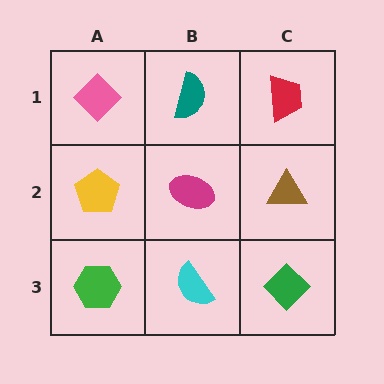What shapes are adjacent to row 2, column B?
A teal semicircle (row 1, column B), a cyan semicircle (row 3, column B), a yellow pentagon (row 2, column A), a brown triangle (row 2, column C).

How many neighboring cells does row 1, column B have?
3.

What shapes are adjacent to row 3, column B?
A magenta ellipse (row 2, column B), a green hexagon (row 3, column A), a green diamond (row 3, column C).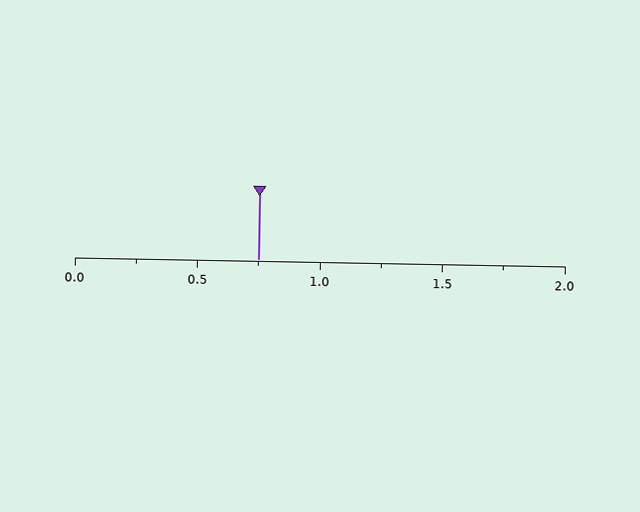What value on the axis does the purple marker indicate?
The marker indicates approximately 0.75.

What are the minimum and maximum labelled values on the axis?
The axis runs from 0.0 to 2.0.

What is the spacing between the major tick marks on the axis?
The major ticks are spaced 0.5 apart.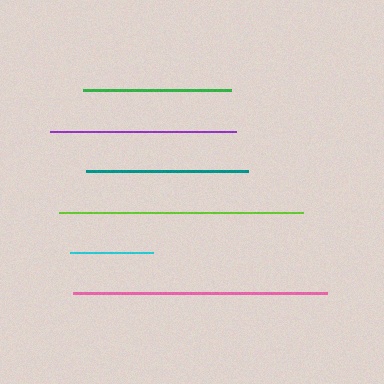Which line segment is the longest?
The pink line is the longest at approximately 254 pixels.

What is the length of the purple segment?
The purple segment is approximately 187 pixels long.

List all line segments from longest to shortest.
From longest to shortest: pink, lime, purple, teal, green, cyan.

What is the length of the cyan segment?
The cyan segment is approximately 84 pixels long.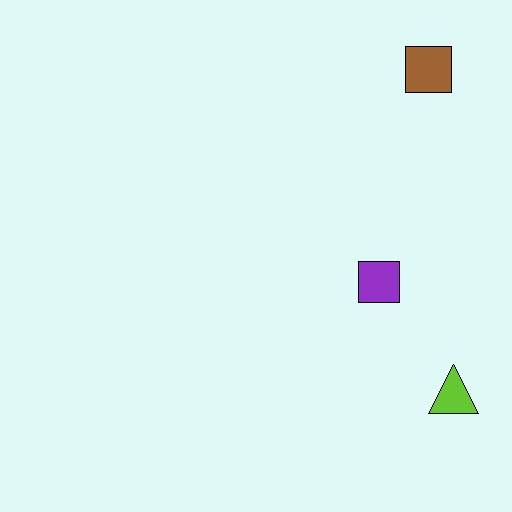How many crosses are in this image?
There are no crosses.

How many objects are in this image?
There are 3 objects.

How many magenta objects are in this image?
There are no magenta objects.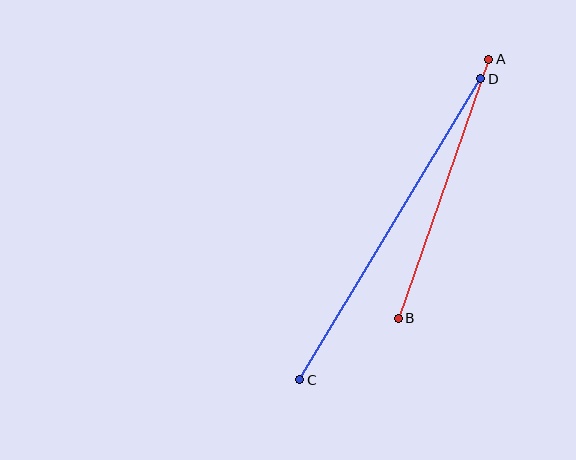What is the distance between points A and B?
The distance is approximately 274 pixels.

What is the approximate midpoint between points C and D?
The midpoint is at approximately (390, 229) pixels.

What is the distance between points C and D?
The distance is approximately 351 pixels.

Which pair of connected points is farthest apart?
Points C and D are farthest apart.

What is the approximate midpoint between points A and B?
The midpoint is at approximately (444, 189) pixels.